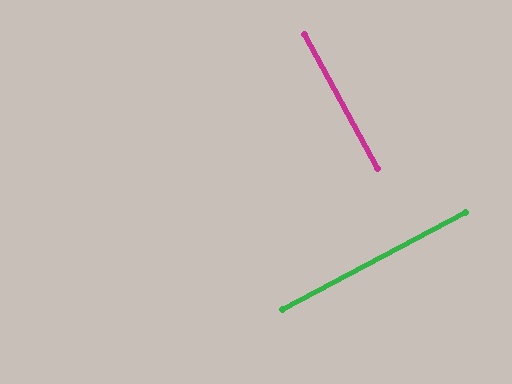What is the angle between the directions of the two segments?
Approximately 89 degrees.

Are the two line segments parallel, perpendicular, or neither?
Perpendicular — they meet at approximately 89°.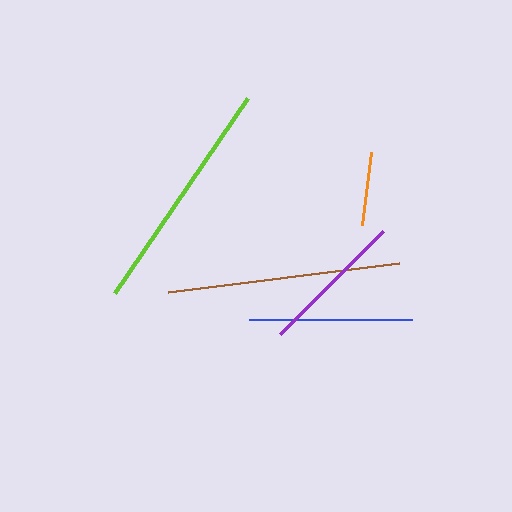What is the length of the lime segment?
The lime segment is approximately 236 pixels long.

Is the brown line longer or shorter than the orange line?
The brown line is longer than the orange line.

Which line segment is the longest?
The lime line is the longest at approximately 236 pixels.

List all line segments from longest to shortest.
From longest to shortest: lime, brown, blue, purple, orange.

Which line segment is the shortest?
The orange line is the shortest at approximately 74 pixels.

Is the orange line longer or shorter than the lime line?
The lime line is longer than the orange line.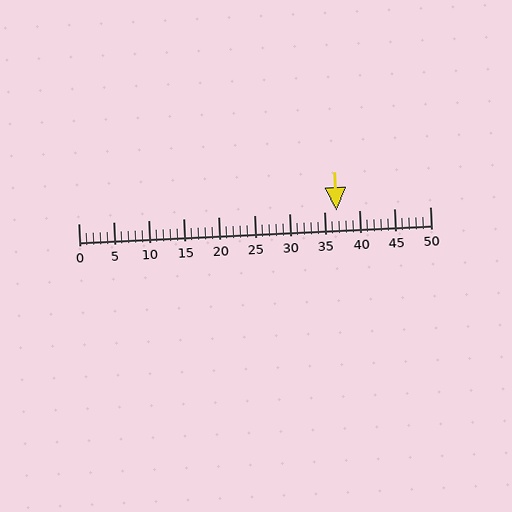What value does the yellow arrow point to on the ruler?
The yellow arrow points to approximately 37.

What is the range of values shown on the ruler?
The ruler shows values from 0 to 50.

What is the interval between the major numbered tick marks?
The major tick marks are spaced 5 units apart.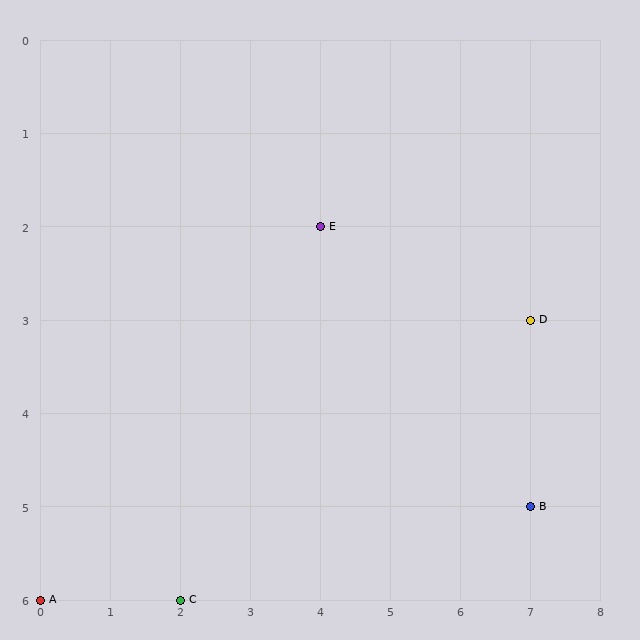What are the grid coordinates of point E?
Point E is at grid coordinates (4, 2).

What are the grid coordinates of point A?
Point A is at grid coordinates (0, 6).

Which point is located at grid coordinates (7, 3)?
Point D is at (7, 3).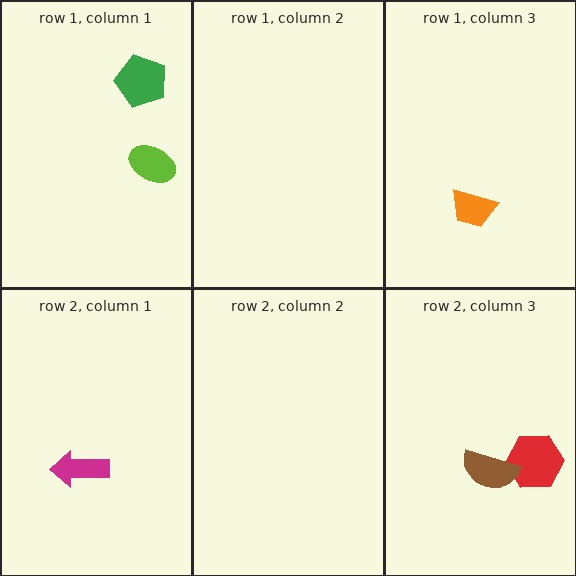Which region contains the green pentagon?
The row 1, column 1 region.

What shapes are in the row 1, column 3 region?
The orange trapezoid.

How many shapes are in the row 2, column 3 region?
2.